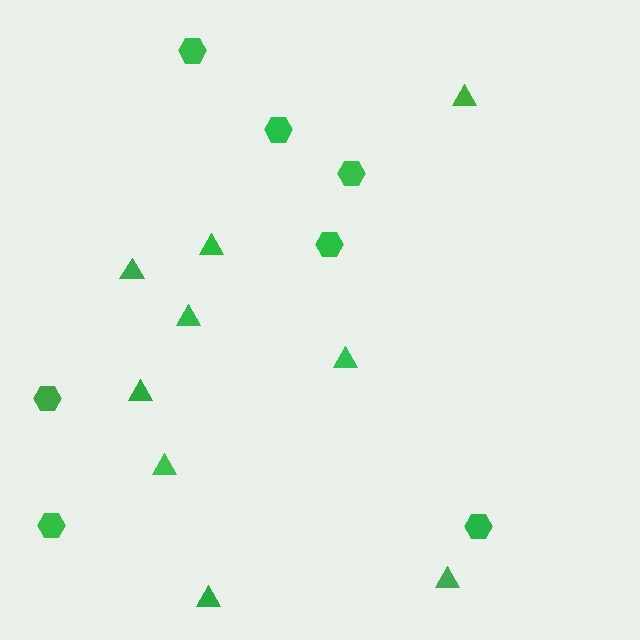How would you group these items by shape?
There are 2 groups: one group of triangles (9) and one group of hexagons (7).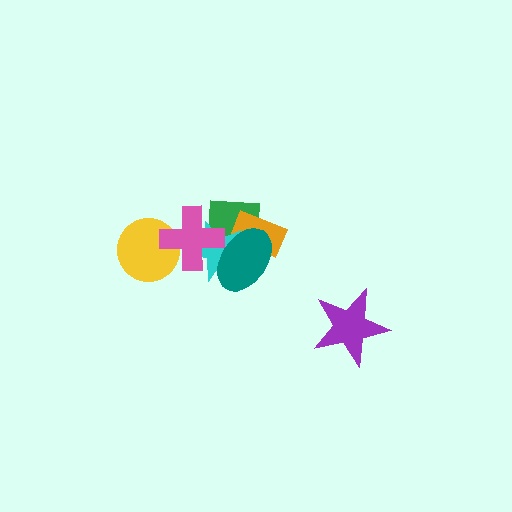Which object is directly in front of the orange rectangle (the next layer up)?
The cyan star is directly in front of the orange rectangle.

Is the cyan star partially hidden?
Yes, it is partially covered by another shape.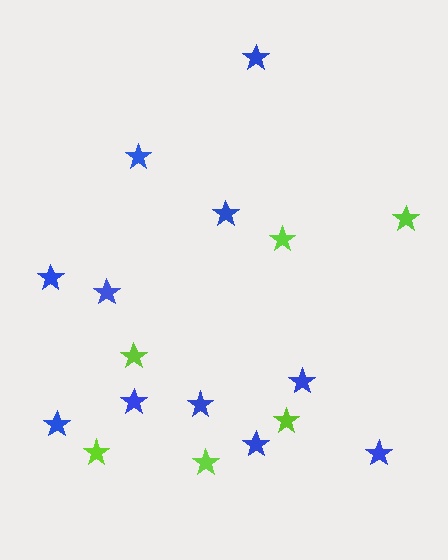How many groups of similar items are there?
There are 2 groups: one group of lime stars (6) and one group of blue stars (11).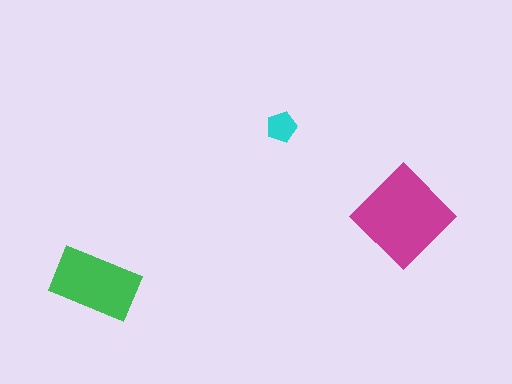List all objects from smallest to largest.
The cyan pentagon, the green rectangle, the magenta diamond.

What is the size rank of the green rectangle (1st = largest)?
2nd.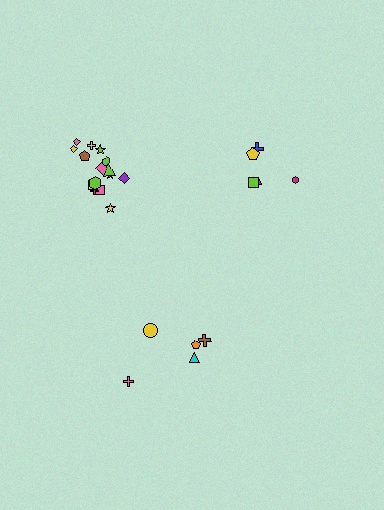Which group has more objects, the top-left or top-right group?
The top-left group.